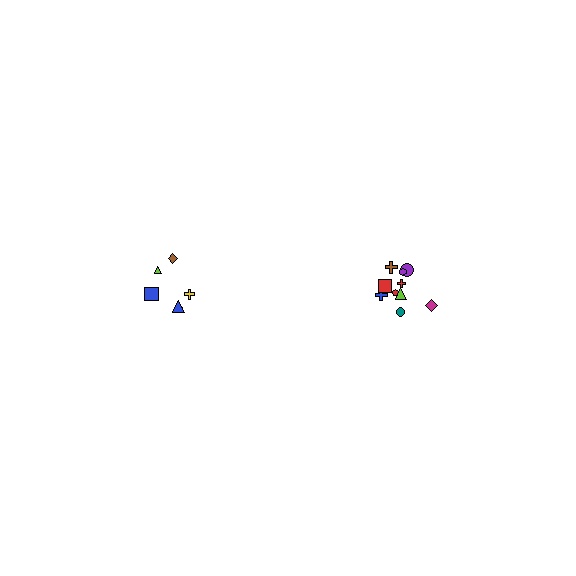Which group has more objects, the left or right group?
The right group.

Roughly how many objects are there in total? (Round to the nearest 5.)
Roughly 15 objects in total.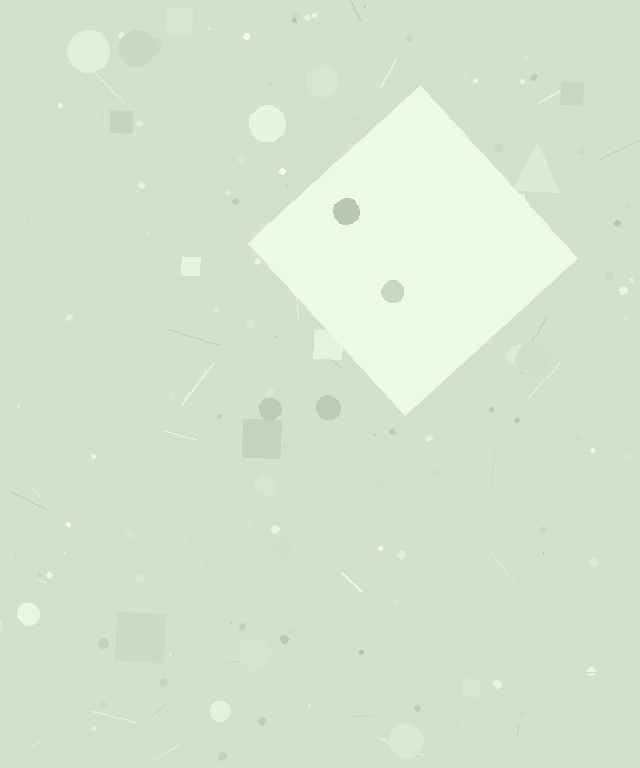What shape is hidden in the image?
A diamond is hidden in the image.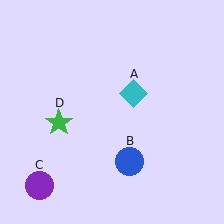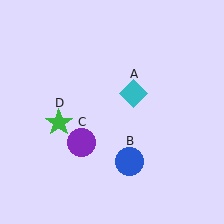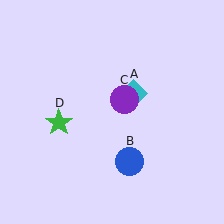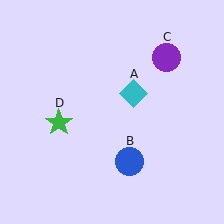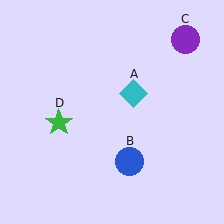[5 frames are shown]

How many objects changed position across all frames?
1 object changed position: purple circle (object C).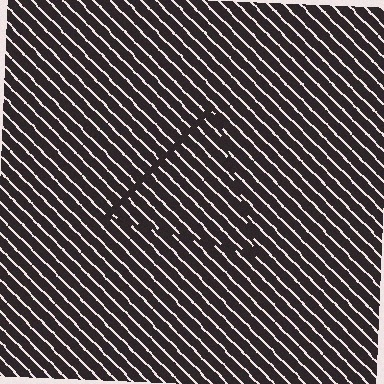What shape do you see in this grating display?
An illusory triangle. The interior of the shape contains the same grating, shifted by half a period — the contour is defined by the phase discontinuity where line-ends from the inner and outer gratings abut.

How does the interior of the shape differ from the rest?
The interior of the shape contains the same grating, shifted by half a period — the contour is defined by the phase discontinuity where line-ends from the inner and outer gratings abut.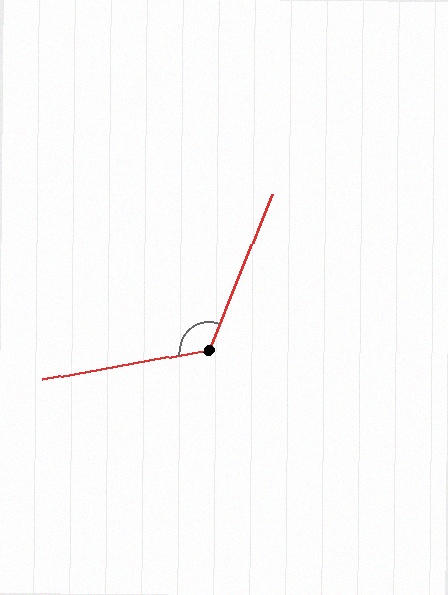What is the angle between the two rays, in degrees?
Approximately 122 degrees.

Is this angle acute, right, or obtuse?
It is obtuse.